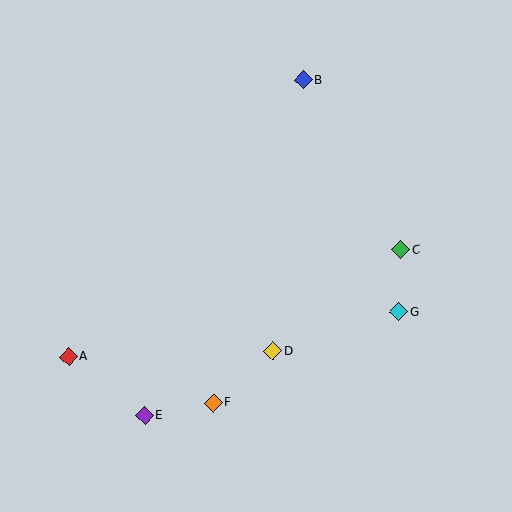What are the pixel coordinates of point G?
Point G is at (399, 312).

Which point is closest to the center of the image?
Point D at (273, 351) is closest to the center.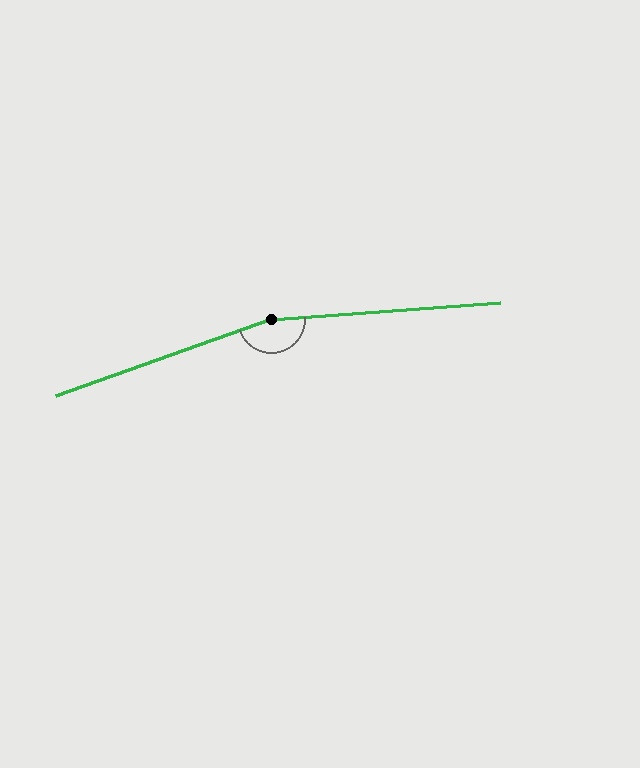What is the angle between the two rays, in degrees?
Approximately 164 degrees.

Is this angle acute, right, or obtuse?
It is obtuse.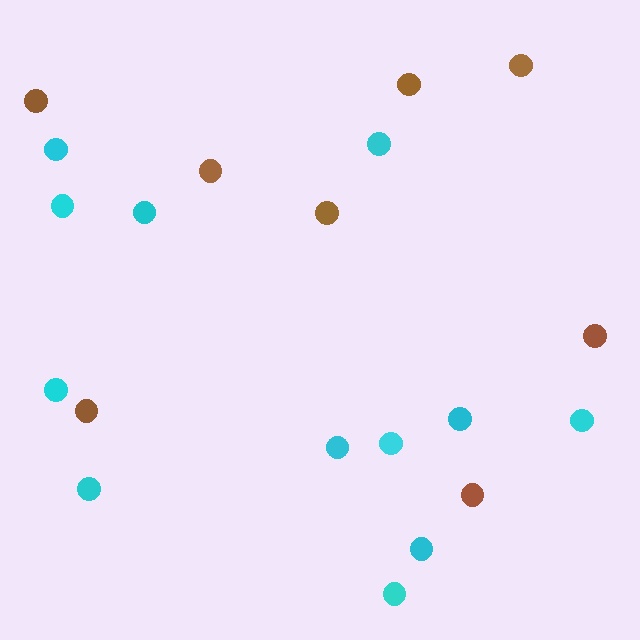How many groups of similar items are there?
There are 2 groups: one group of brown circles (8) and one group of cyan circles (12).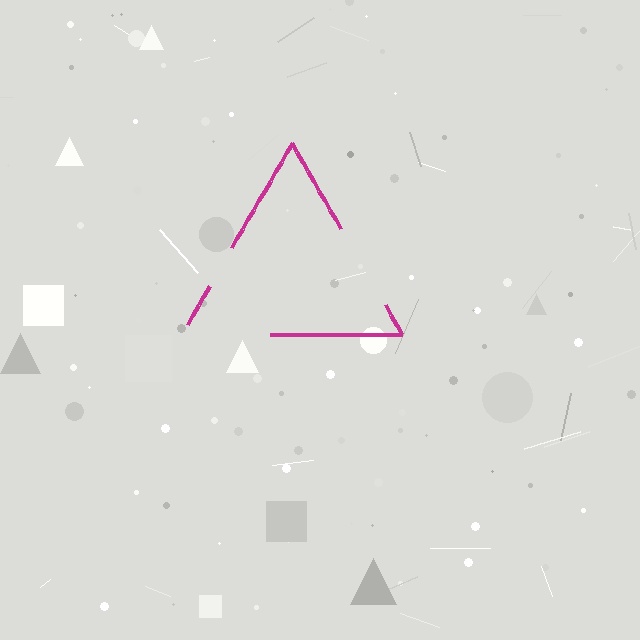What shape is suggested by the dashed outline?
The dashed outline suggests a triangle.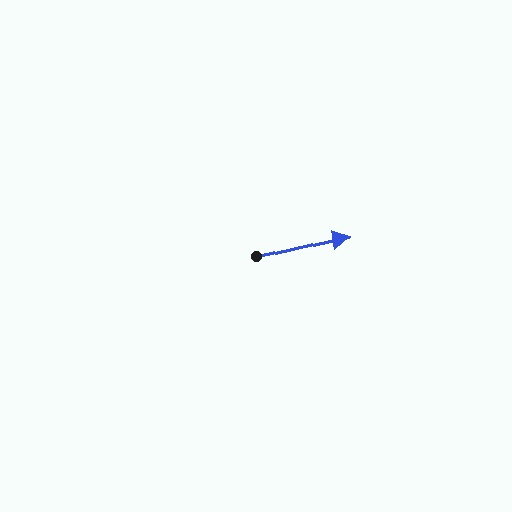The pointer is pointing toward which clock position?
Roughly 3 o'clock.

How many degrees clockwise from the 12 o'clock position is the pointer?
Approximately 77 degrees.